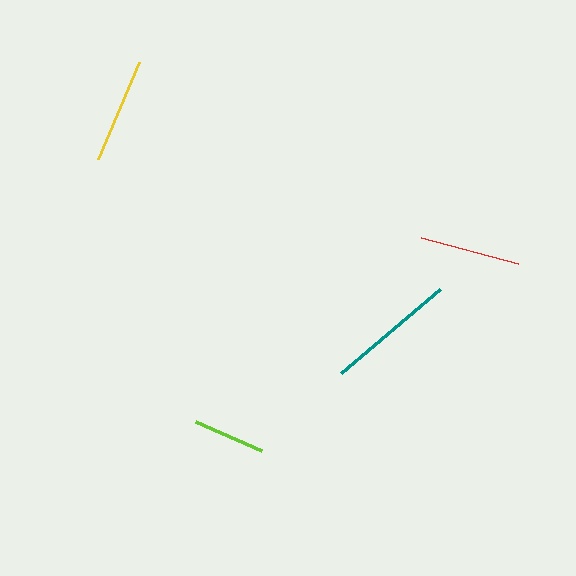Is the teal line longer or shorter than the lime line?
The teal line is longer than the lime line.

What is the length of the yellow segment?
The yellow segment is approximately 105 pixels long.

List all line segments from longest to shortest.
From longest to shortest: teal, yellow, red, lime.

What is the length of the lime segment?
The lime segment is approximately 72 pixels long.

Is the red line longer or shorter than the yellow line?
The yellow line is longer than the red line.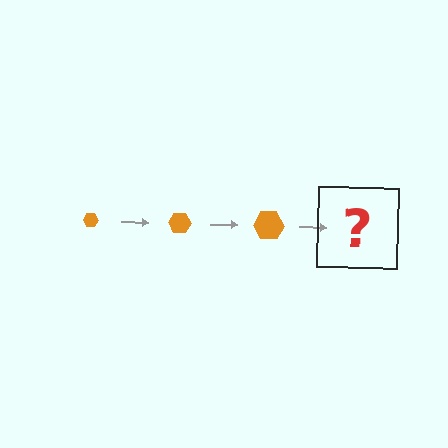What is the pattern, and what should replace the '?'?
The pattern is that the hexagon gets progressively larger each step. The '?' should be an orange hexagon, larger than the previous one.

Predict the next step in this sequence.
The next step is an orange hexagon, larger than the previous one.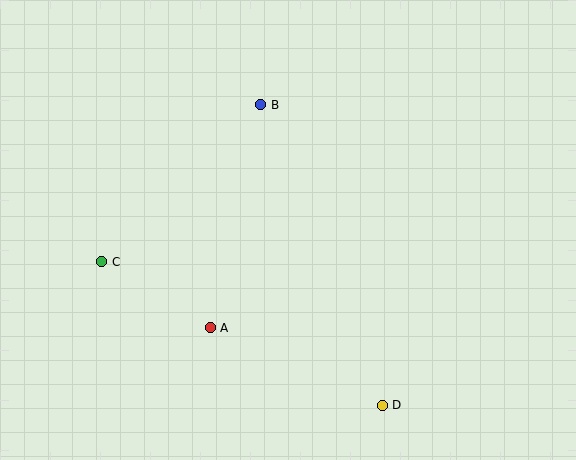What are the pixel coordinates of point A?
Point A is at (210, 328).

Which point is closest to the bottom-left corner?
Point C is closest to the bottom-left corner.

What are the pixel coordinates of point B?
Point B is at (261, 105).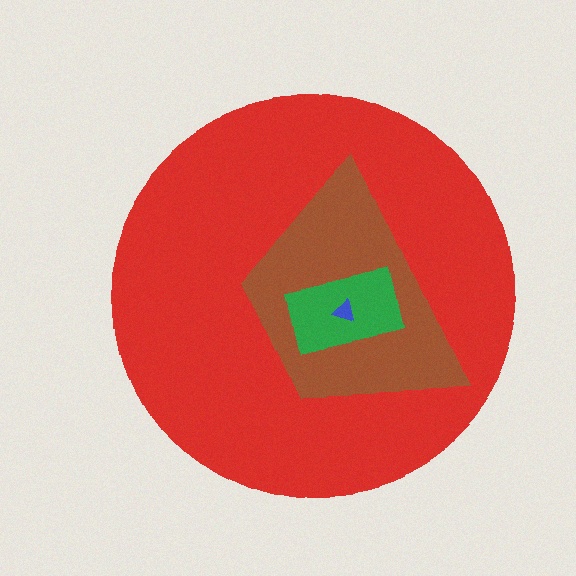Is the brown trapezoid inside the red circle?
Yes.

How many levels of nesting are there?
4.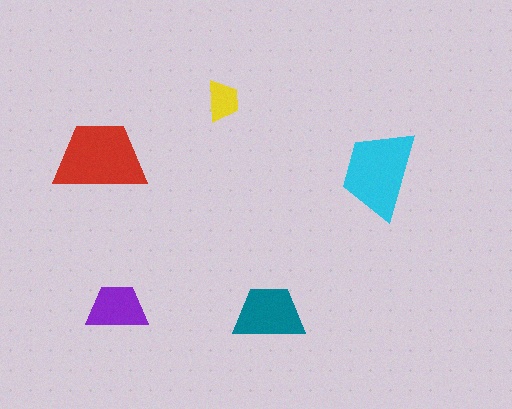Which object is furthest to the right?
The cyan trapezoid is rightmost.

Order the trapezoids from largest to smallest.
the red one, the cyan one, the teal one, the purple one, the yellow one.